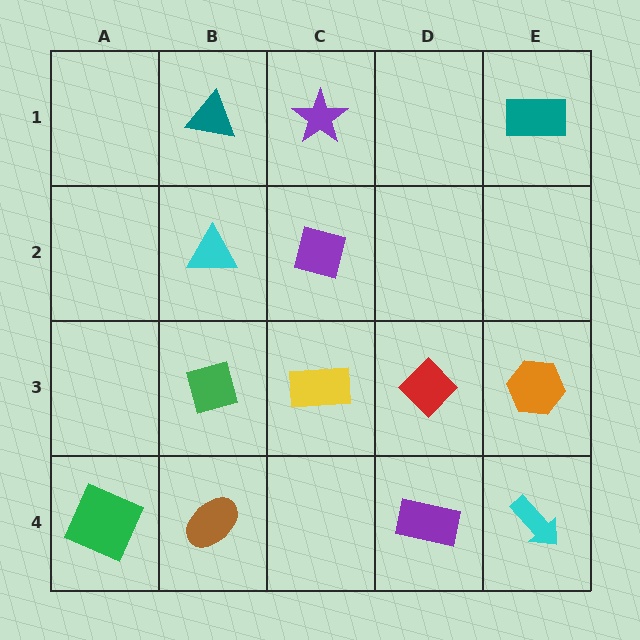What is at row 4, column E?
A cyan arrow.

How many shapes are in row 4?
4 shapes.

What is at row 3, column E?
An orange hexagon.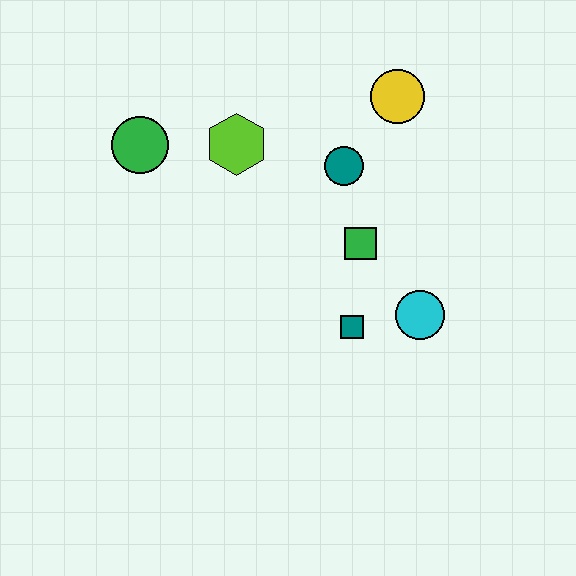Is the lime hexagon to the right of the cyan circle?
No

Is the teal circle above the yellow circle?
No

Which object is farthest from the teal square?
The green circle is farthest from the teal square.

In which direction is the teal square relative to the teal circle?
The teal square is below the teal circle.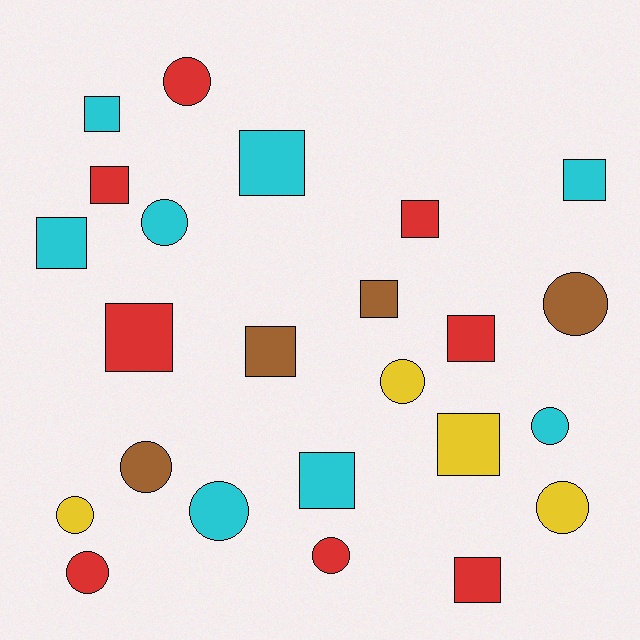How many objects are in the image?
There are 24 objects.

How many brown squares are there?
There are 2 brown squares.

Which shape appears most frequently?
Square, with 13 objects.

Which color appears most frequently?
Red, with 8 objects.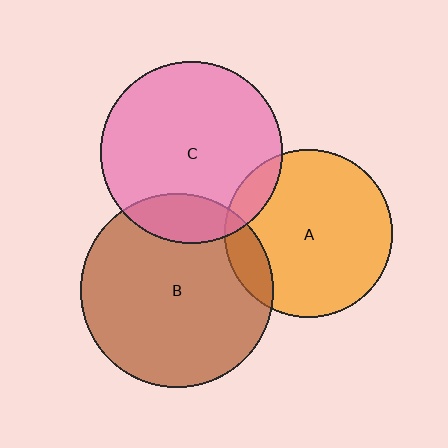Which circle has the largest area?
Circle B (brown).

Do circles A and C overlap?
Yes.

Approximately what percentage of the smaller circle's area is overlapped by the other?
Approximately 10%.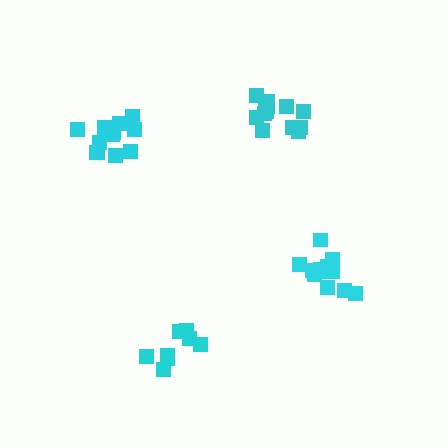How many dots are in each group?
Group 1: 8 dots, Group 2: 12 dots, Group 3: 13 dots, Group 4: 12 dots (45 total).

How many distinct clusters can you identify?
There are 4 distinct clusters.